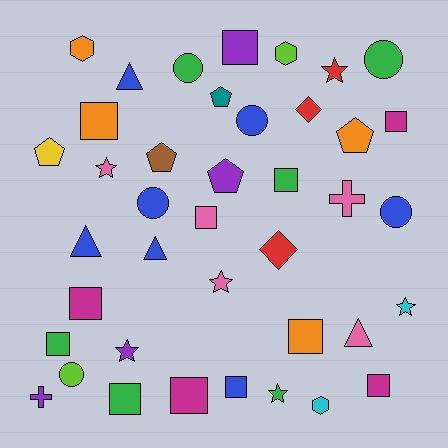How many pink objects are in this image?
There are 5 pink objects.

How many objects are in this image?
There are 40 objects.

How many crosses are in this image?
There are 2 crosses.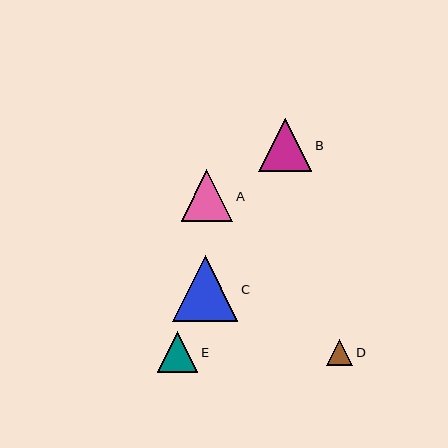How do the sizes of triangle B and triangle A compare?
Triangle B and triangle A are approximately the same size.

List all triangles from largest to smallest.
From largest to smallest: C, B, A, E, D.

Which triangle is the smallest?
Triangle D is the smallest with a size of approximately 26 pixels.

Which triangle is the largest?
Triangle C is the largest with a size of approximately 66 pixels.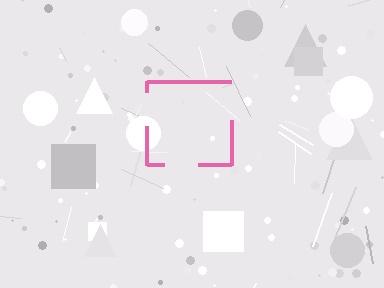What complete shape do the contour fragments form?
The contour fragments form a square.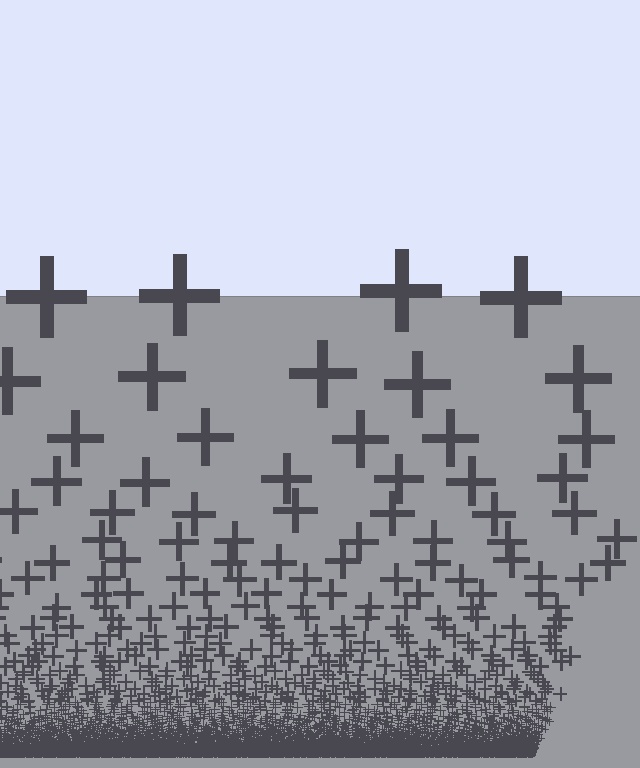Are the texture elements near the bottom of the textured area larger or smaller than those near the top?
Smaller. The gradient is inverted — elements near the bottom are smaller and denser.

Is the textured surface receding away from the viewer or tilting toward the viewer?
The surface appears to tilt toward the viewer. Texture elements get larger and sparser toward the top.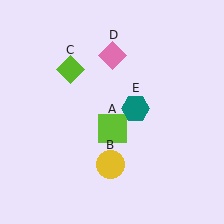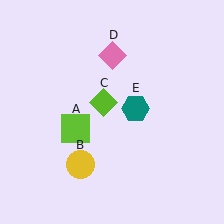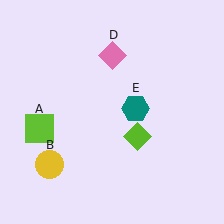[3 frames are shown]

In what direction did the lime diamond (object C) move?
The lime diamond (object C) moved down and to the right.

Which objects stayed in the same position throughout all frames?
Pink diamond (object D) and teal hexagon (object E) remained stationary.